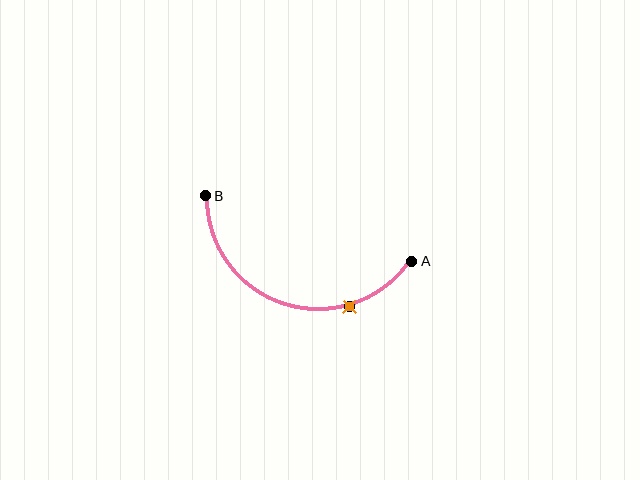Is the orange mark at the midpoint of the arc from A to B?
No. The orange mark lies on the arc but is closer to endpoint A. The arc midpoint would be at the point on the curve equidistant along the arc from both A and B.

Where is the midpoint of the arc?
The arc midpoint is the point on the curve farthest from the straight line joining A and B. It sits below that line.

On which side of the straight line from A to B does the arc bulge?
The arc bulges below the straight line connecting A and B.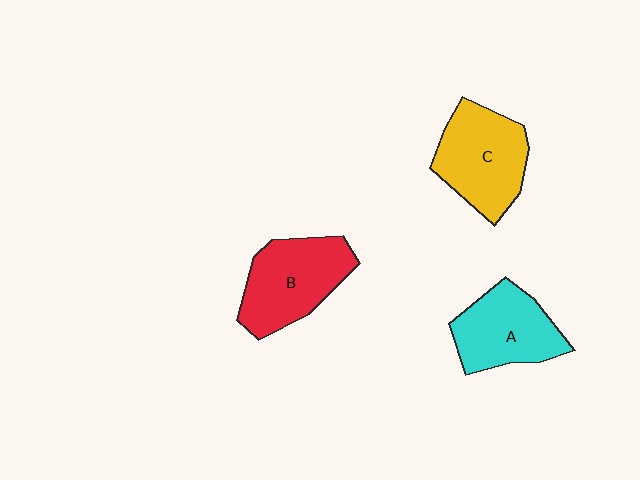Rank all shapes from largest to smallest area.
From largest to smallest: B (red), C (yellow), A (cyan).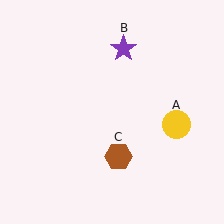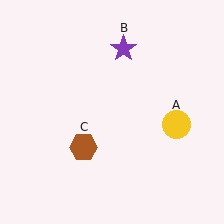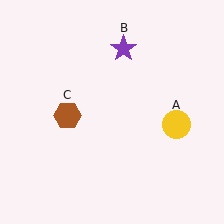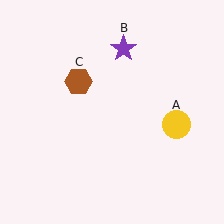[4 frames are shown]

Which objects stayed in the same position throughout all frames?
Yellow circle (object A) and purple star (object B) remained stationary.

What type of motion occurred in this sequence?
The brown hexagon (object C) rotated clockwise around the center of the scene.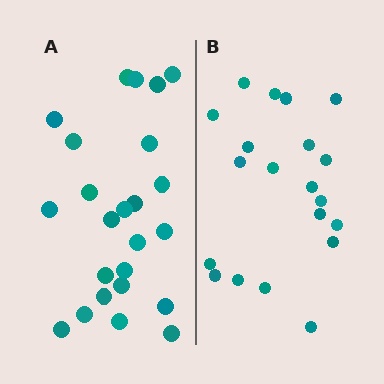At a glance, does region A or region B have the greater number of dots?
Region A (the left region) has more dots.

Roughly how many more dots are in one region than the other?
Region A has about 4 more dots than region B.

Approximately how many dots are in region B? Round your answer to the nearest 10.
About 20 dots.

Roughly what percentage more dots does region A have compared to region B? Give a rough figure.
About 20% more.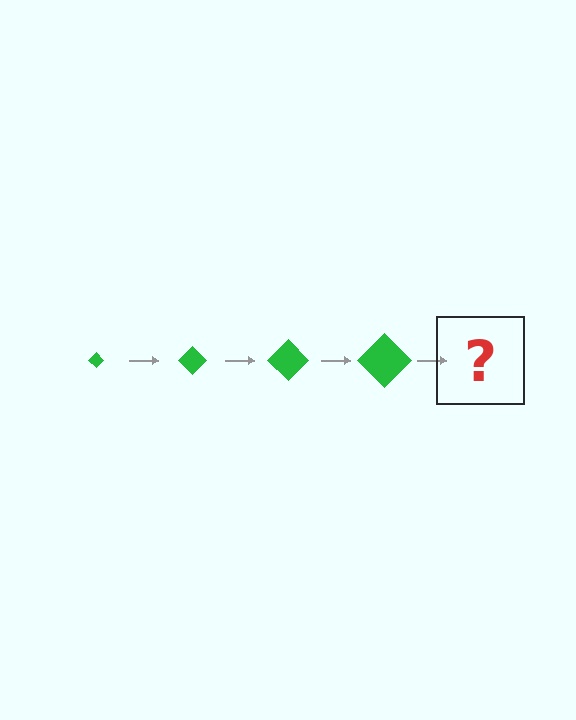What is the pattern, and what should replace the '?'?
The pattern is that the diamond gets progressively larger each step. The '?' should be a green diamond, larger than the previous one.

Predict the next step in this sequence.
The next step is a green diamond, larger than the previous one.